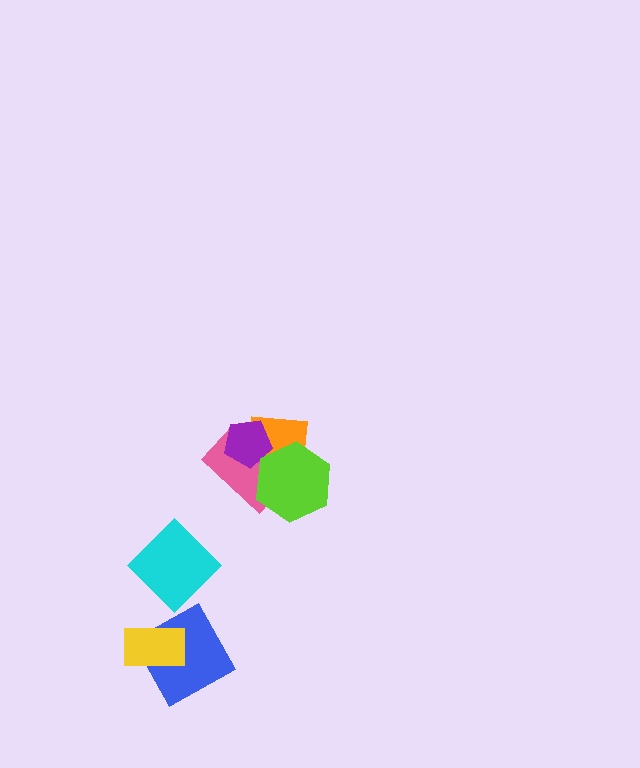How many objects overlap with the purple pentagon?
2 objects overlap with the purple pentagon.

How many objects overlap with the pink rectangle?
3 objects overlap with the pink rectangle.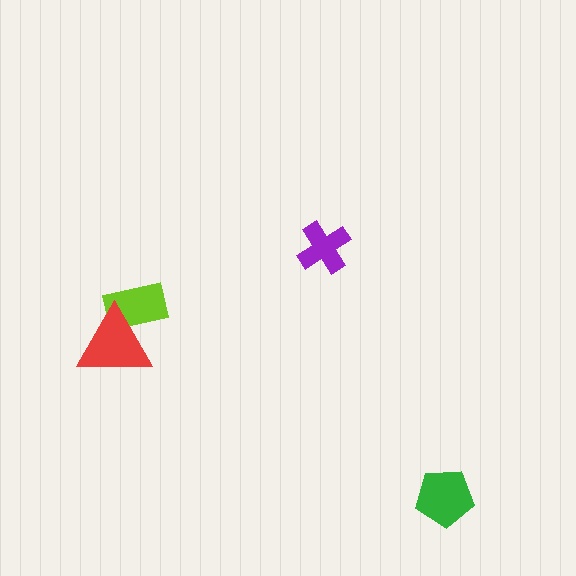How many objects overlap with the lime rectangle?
1 object overlaps with the lime rectangle.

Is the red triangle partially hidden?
No, no other shape covers it.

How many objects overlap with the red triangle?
1 object overlaps with the red triangle.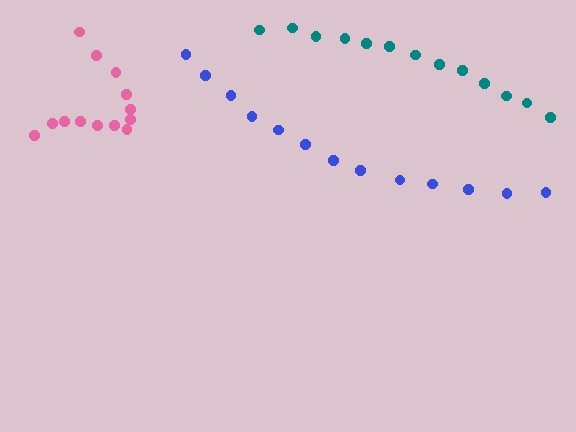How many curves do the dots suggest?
There are 3 distinct paths.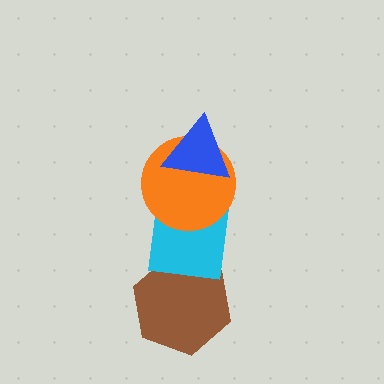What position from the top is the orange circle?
The orange circle is 2nd from the top.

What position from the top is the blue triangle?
The blue triangle is 1st from the top.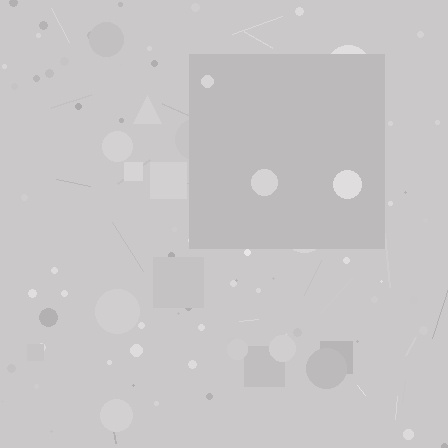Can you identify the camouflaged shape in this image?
The camouflaged shape is a square.